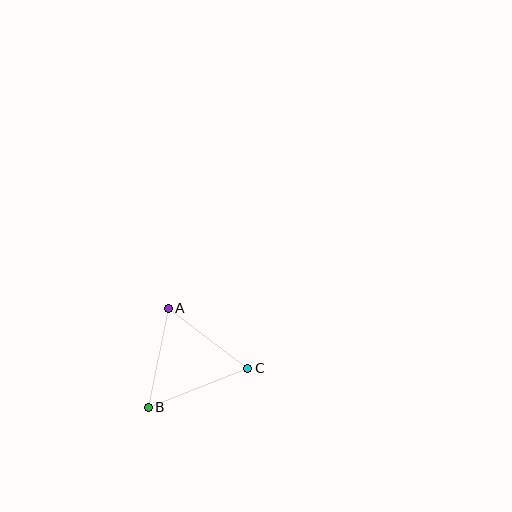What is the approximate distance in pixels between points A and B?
The distance between A and B is approximately 101 pixels.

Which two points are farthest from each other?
Points B and C are farthest from each other.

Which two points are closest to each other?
Points A and C are closest to each other.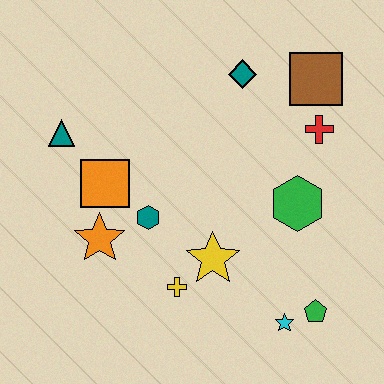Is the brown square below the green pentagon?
No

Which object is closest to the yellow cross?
The yellow star is closest to the yellow cross.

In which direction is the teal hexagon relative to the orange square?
The teal hexagon is to the right of the orange square.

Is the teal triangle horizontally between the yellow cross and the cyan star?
No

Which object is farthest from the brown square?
The orange star is farthest from the brown square.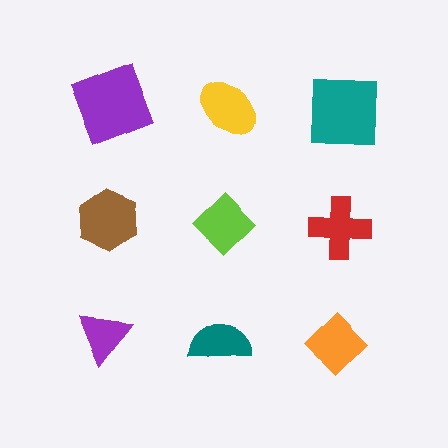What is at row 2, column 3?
A red cross.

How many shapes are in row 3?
3 shapes.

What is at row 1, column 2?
A yellow ellipse.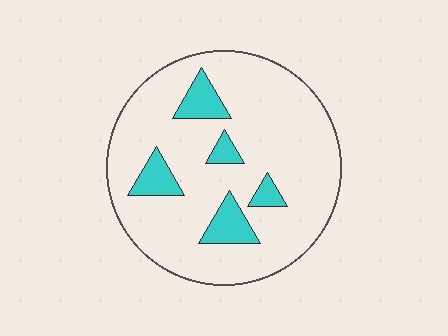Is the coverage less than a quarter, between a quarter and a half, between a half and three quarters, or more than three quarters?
Less than a quarter.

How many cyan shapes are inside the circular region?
5.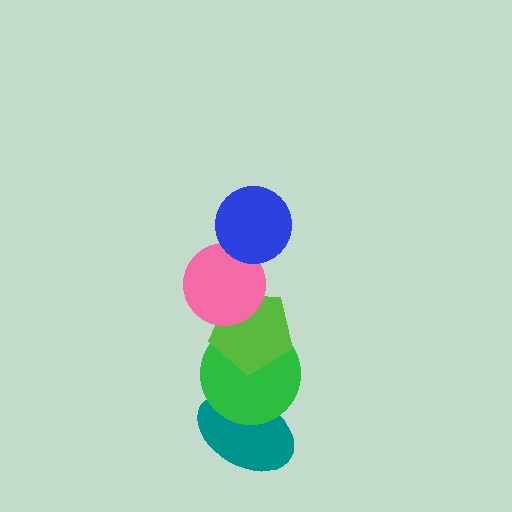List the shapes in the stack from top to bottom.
From top to bottom: the blue circle, the pink circle, the lime pentagon, the green circle, the teal ellipse.